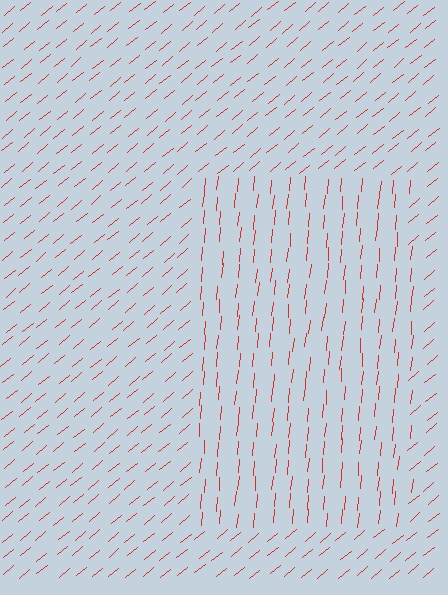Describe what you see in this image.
The image is filled with small red line segments. A rectangle region in the image has lines oriented differently from the surrounding lines, creating a visible texture boundary.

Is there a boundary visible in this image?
Yes, there is a texture boundary formed by a change in line orientation.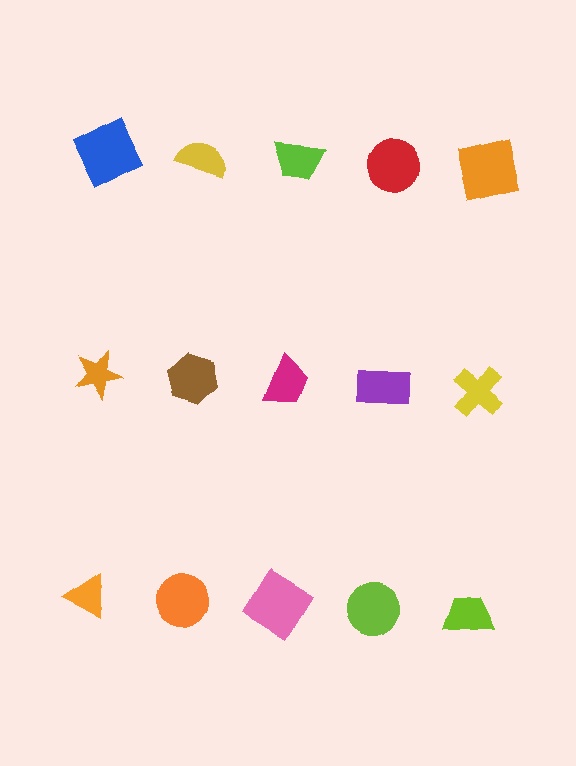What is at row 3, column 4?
A lime circle.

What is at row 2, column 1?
An orange star.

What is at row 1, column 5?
An orange square.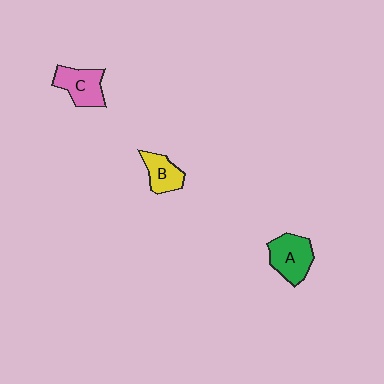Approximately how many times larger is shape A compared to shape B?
Approximately 1.4 times.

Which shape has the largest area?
Shape A (green).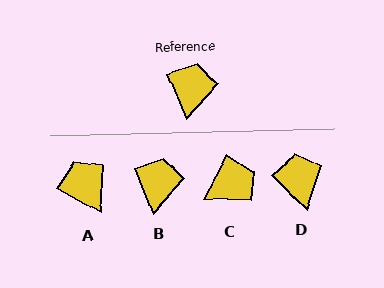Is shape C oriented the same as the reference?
No, it is off by about 51 degrees.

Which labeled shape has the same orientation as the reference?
B.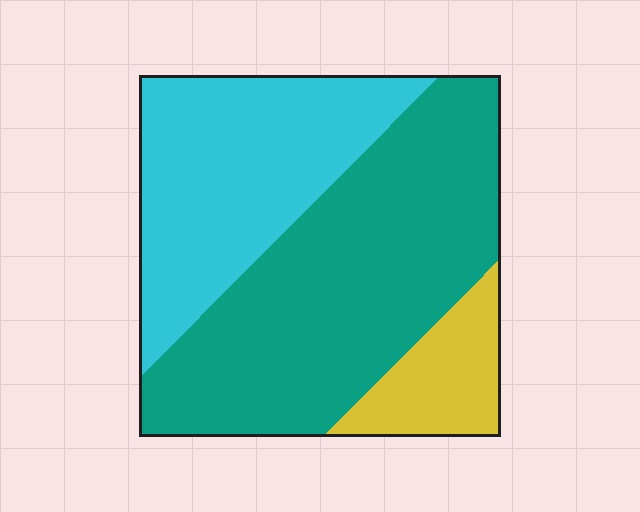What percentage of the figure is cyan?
Cyan takes up about one third (1/3) of the figure.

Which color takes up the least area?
Yellow, at roughly 10%.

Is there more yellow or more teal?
Teal.